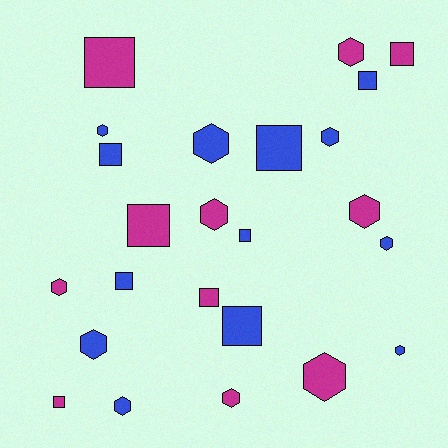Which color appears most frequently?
Blue, with 13 objects.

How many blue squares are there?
There are 6 blue squares.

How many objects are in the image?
There are 24 objects.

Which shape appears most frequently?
Hexagon, with 13 objects.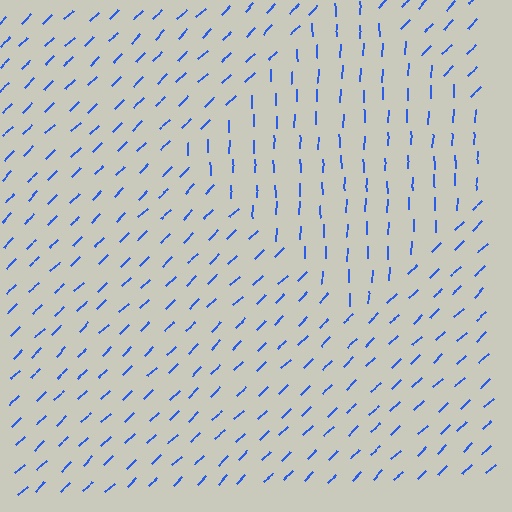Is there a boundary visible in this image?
Yes, there is a texture boundary formed by a change in line orientation.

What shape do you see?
I see a diamond.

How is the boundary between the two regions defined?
The boundary is defined purely by a change in line orientation (approximately 45 degrees difference). All lines are the same color and thickness.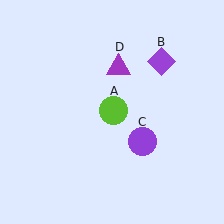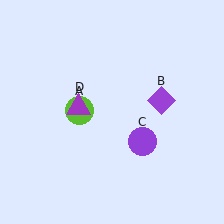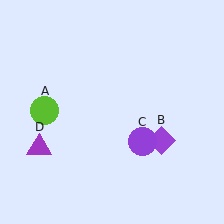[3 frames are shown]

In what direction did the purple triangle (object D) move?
The purple triangle (object D) moved down and to the left.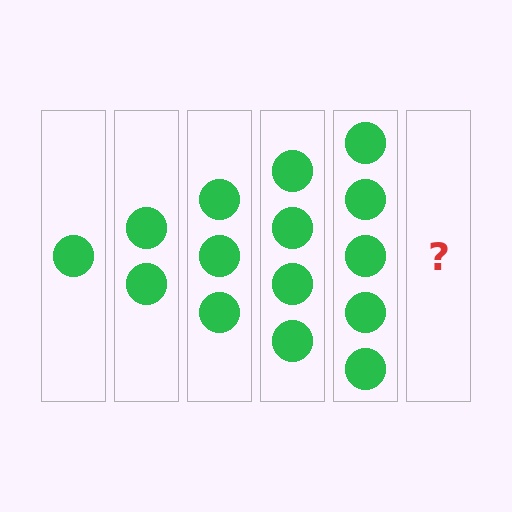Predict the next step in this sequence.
The next step is 6 circles.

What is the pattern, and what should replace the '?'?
The pattern is that each step adds one more circle. The '?' should be 6 circles.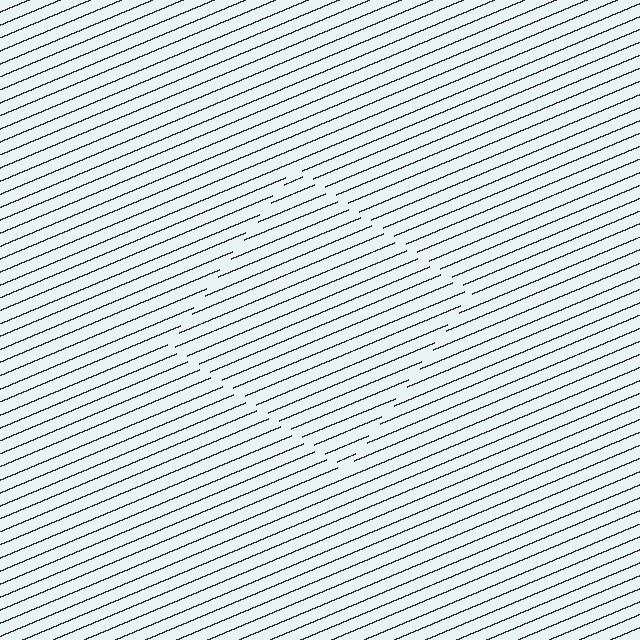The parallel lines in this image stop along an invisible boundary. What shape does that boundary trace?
An illusory square. The interior of the shape contains the same grating, shifted by half a period — the contour is defined by the phase discontinuity where line-ends from the inner and outer gratings abut.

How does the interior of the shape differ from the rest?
The interior of the shape contains the same grating, shifted by half a period — the contour is defined by the phase discontinuity where line-ends from the inner and outer gratings abut.